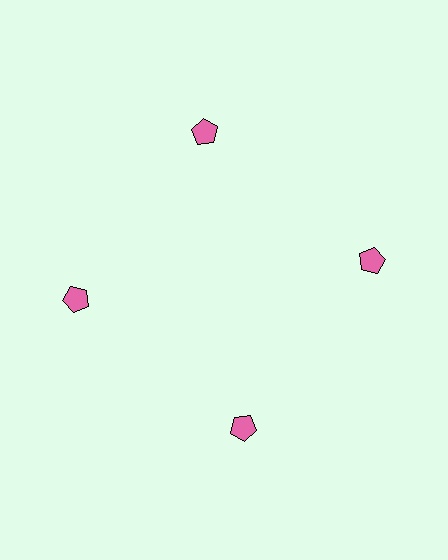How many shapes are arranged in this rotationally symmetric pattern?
There are 4 shapes, arranged in 4 groups of 1.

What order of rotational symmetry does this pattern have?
This pattern has 4-fold rotational symmetry.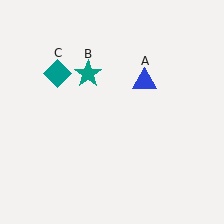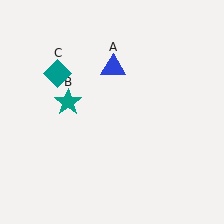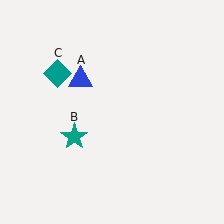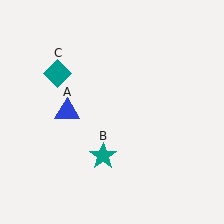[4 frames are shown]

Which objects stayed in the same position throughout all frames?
Teal diamond (object C) remained stationary.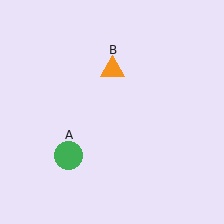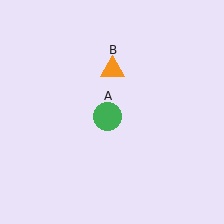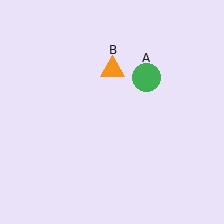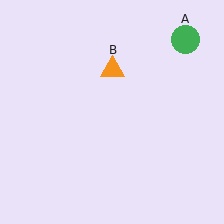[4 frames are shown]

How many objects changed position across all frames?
1 object changed position: green circle (object A).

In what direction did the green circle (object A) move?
The green circle (object A) moved up and to the right.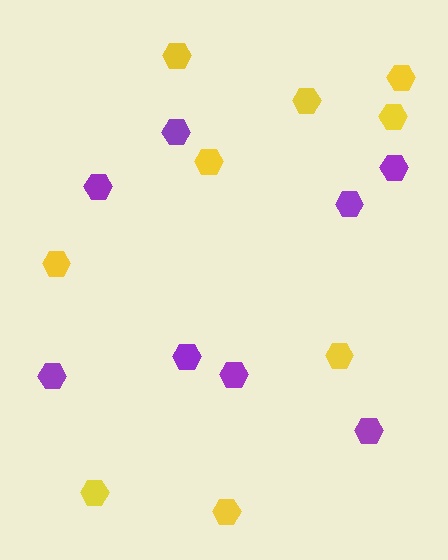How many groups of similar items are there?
There are 2 groups: one group of purple hexagons (8) and one group of yellow hexagons (9).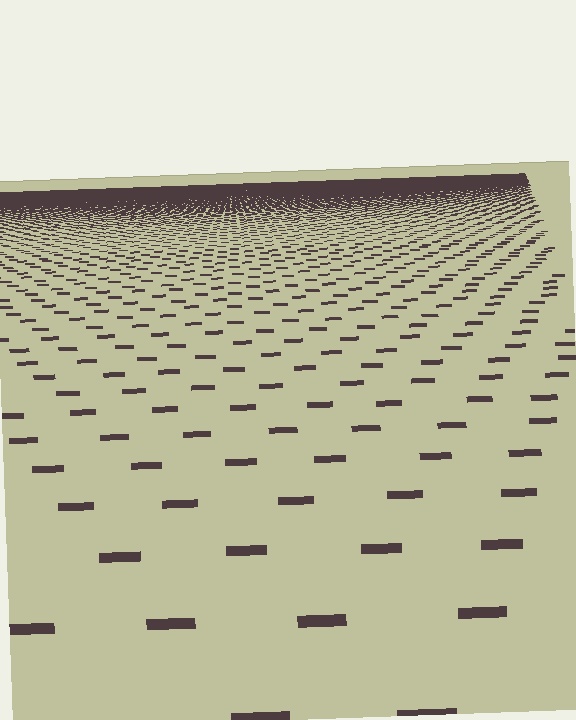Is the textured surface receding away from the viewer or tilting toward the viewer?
The surface is receding away from the viewer. Texture elements get smaller and denser toward the top.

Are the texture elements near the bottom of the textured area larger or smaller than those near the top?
Larger. Near the bottom, elements are closer to the viewer and appear at a bigger on-screen size.